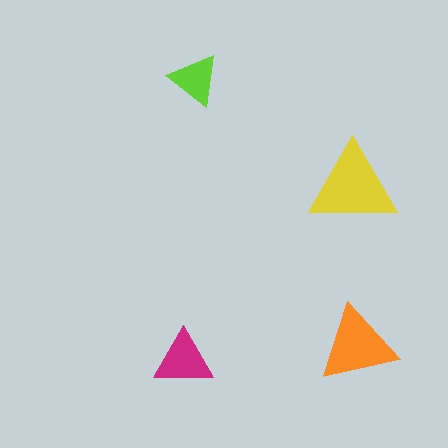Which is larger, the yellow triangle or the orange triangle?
The yellow one.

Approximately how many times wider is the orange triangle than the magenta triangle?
About 1.5 times wider.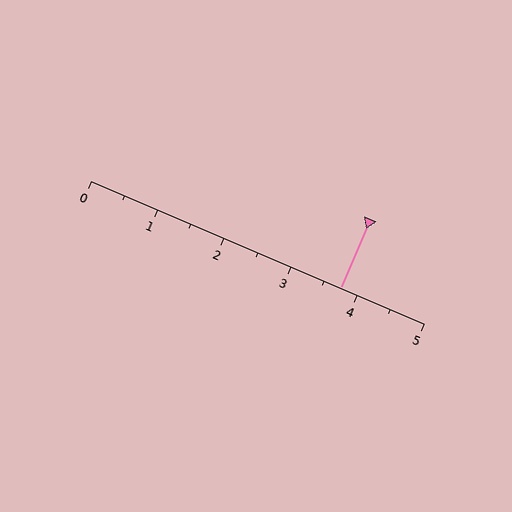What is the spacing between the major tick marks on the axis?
The major ticks are spaced 1 apart.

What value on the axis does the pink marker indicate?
The marker indicates approximately 3.8.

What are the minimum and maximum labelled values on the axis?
The axis runs from 0 to 5.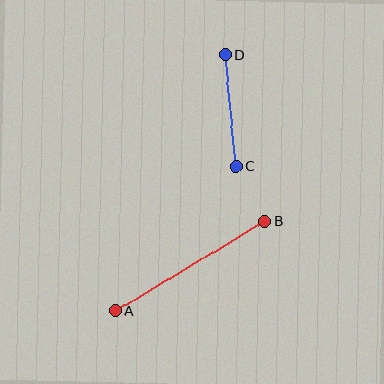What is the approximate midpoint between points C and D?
The midpoint is at approximately (231, 110) pixels.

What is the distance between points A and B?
The distance is approximately 174 pixels.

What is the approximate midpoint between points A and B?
The midpoint is at approximately (190, 266) pixels.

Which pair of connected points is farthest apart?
Points A and B are farthest apart.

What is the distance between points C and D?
The distance is approximately 112 pixels.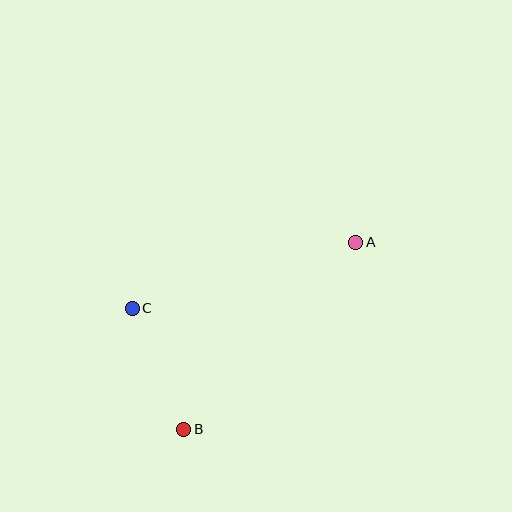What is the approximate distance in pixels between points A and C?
The distance between A and C is approximately 233 pixels.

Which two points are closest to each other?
Points B and C are closest to each other.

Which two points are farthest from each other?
Points A and B are farthest from each other.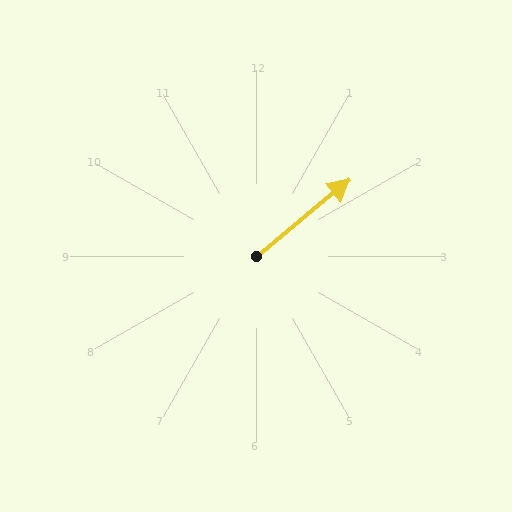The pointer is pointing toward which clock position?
Roughly 2 o'clock.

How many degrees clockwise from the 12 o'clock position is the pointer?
Approximately 51 degrees.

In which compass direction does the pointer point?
Northeast.